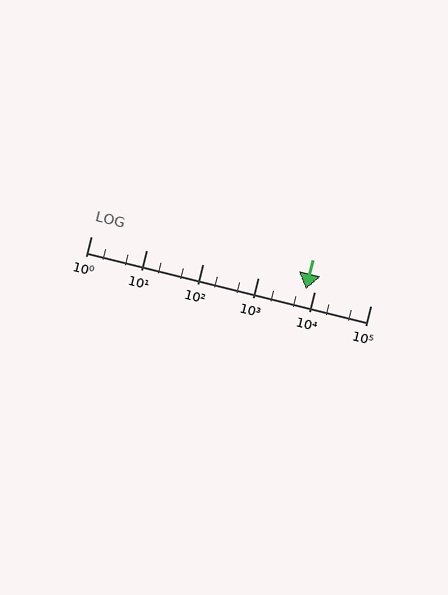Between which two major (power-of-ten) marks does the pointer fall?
The pointer is between 1000 and 10000.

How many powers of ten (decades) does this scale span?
The scale spans 5 decades, from 1 to 100000.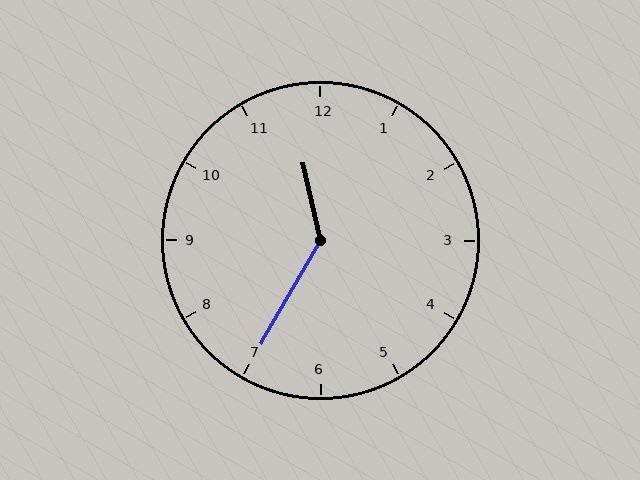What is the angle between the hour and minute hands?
Approximately 138 degrees.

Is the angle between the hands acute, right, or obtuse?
It is obtuse.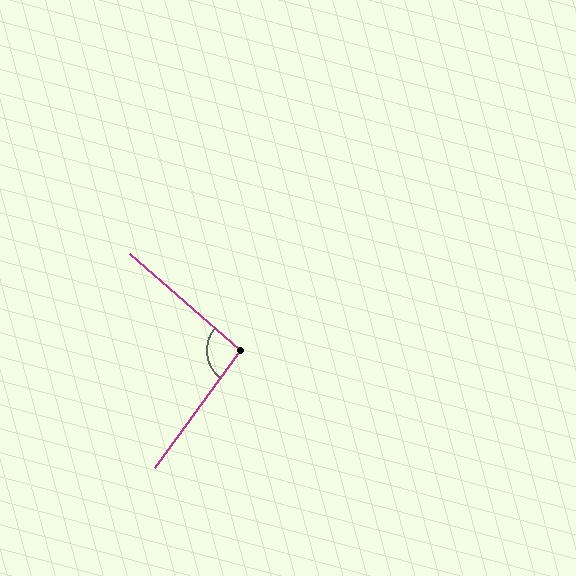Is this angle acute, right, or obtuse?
It is approximately a right angle.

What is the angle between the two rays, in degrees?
Approximately 95 degrees.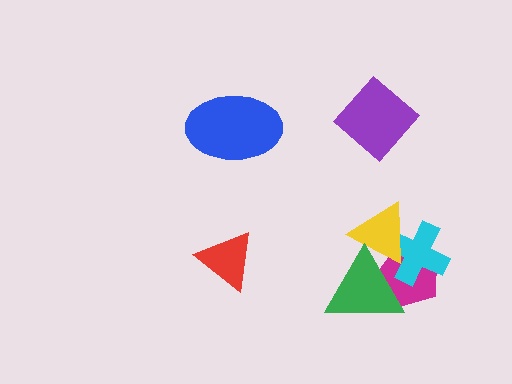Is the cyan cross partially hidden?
Yes, it is partially covered by another shape.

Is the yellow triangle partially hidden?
Yes, it is partially covered by another shape.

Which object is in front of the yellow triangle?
The green triangle is in front of the yellow triangle.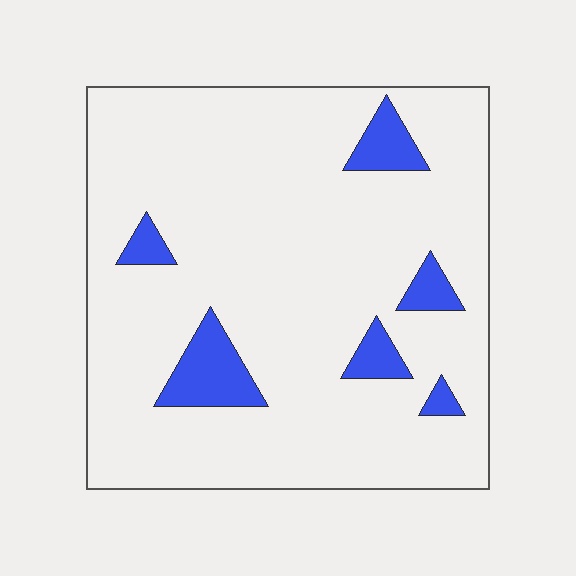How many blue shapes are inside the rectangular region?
6.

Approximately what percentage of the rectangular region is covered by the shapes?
Approximately 10%.